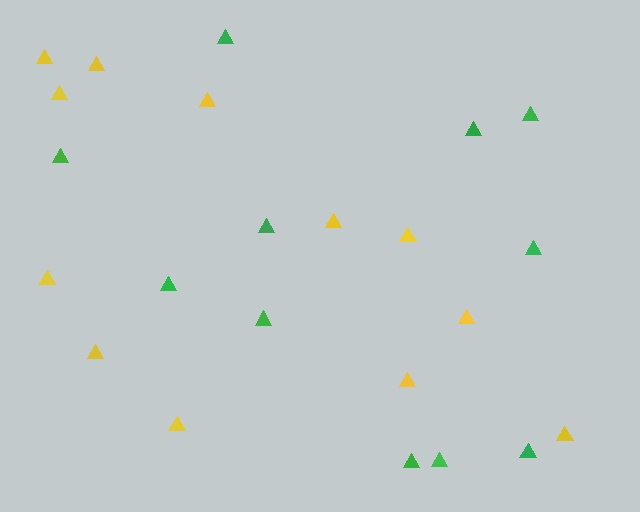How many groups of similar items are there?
There are 2 groups: one group of green triangles (11) and one group of yellow triangles (12).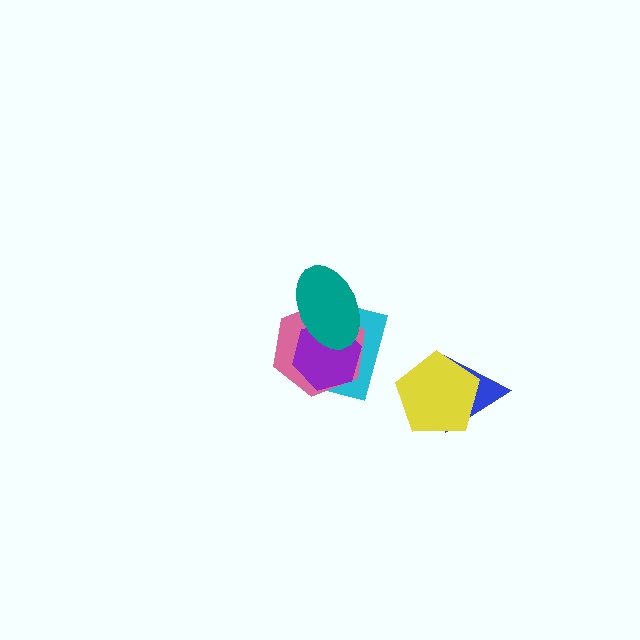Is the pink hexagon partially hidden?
Yes, it is partially covered by another shape.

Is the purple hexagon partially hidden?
Yes, it is partially covered by another shape.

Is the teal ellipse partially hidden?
No, no other shape covers it.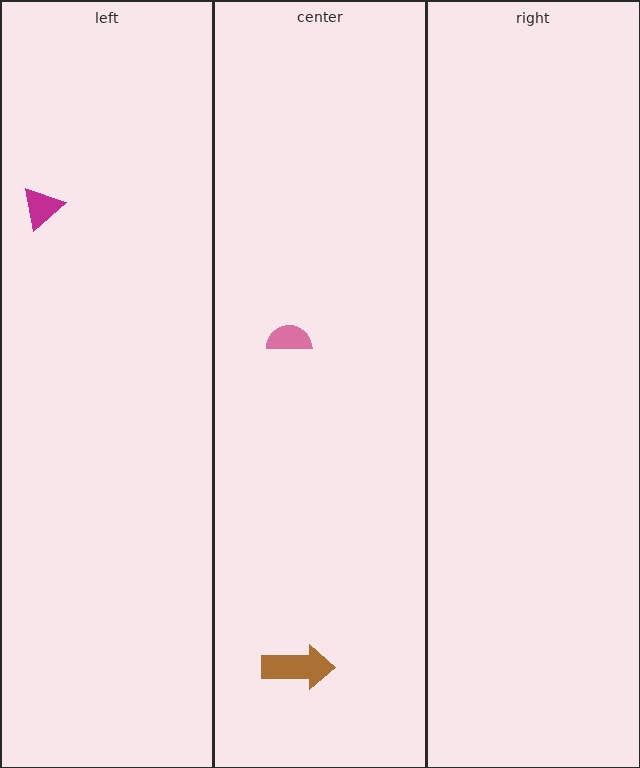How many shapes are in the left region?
1.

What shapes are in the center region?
The pink semicircle, the brown arrow.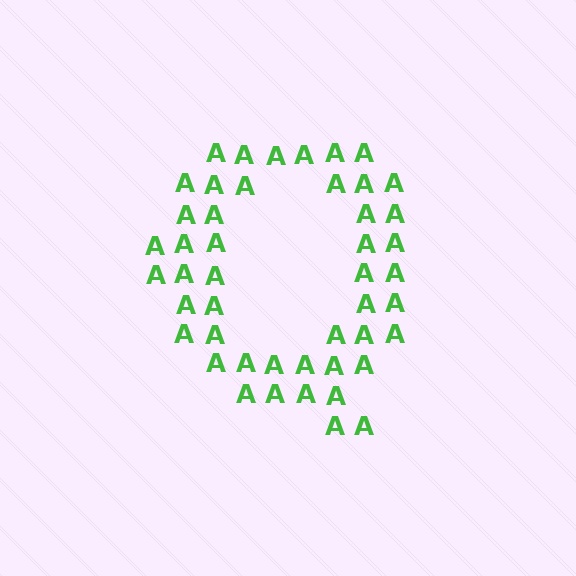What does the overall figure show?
The overall figure shows the letter Q.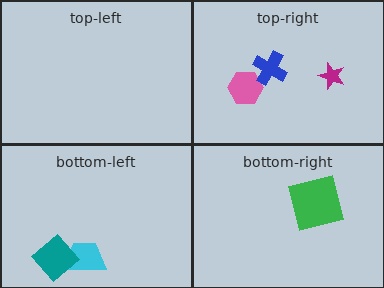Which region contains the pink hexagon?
The top-right region.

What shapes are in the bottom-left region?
The cyan trapezoid, the teal diamond.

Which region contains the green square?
The bottom-right region.